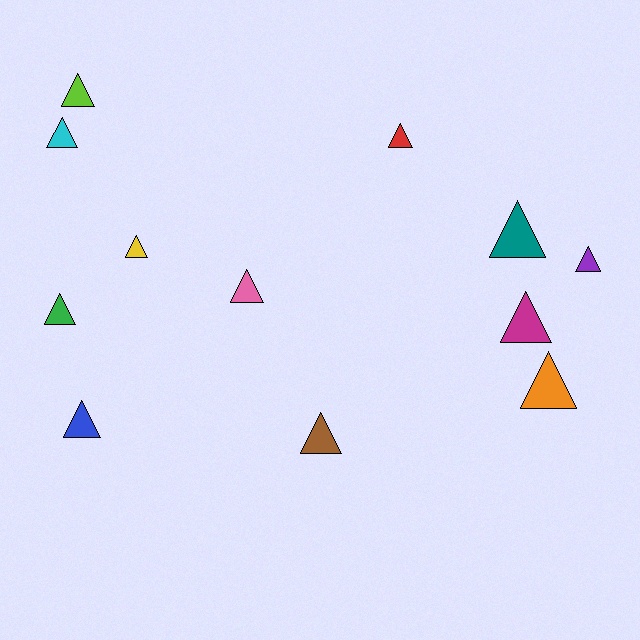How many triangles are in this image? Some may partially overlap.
There are 12 triangles.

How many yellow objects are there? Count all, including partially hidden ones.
There is 1 yellow object.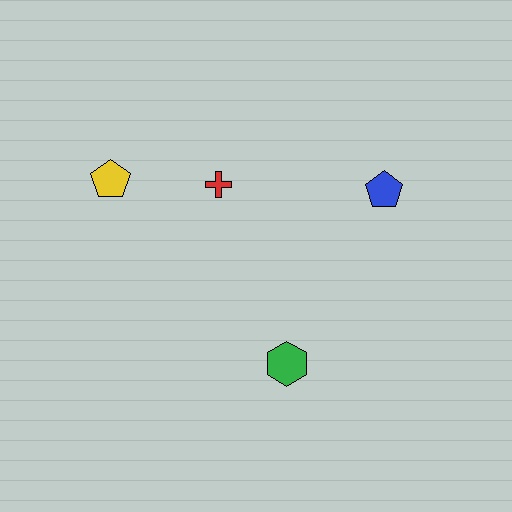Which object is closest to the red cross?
The yellow pentagon is closest to the red cross.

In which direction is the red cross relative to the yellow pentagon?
The red cross is to the right of the yellow pentagon.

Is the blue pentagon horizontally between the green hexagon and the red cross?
No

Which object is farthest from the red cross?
The green hexagon is farthest from the red cross.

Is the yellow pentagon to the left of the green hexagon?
Yes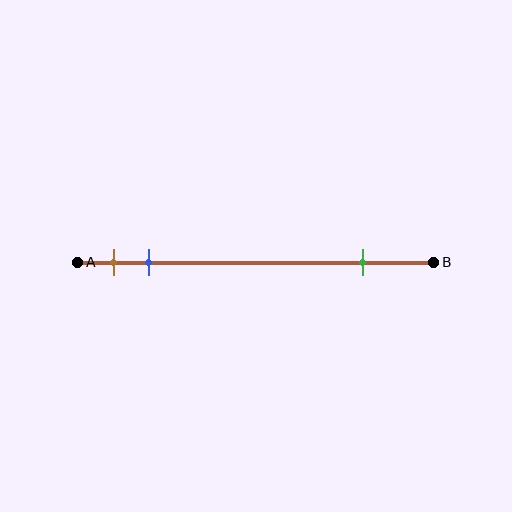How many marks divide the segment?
There are 3 marks dividing the segment.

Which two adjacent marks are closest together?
The brown and blue marks are the closest adjacent pair.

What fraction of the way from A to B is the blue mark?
The blue mark is approximately 20% (0.2) of the way from A to B.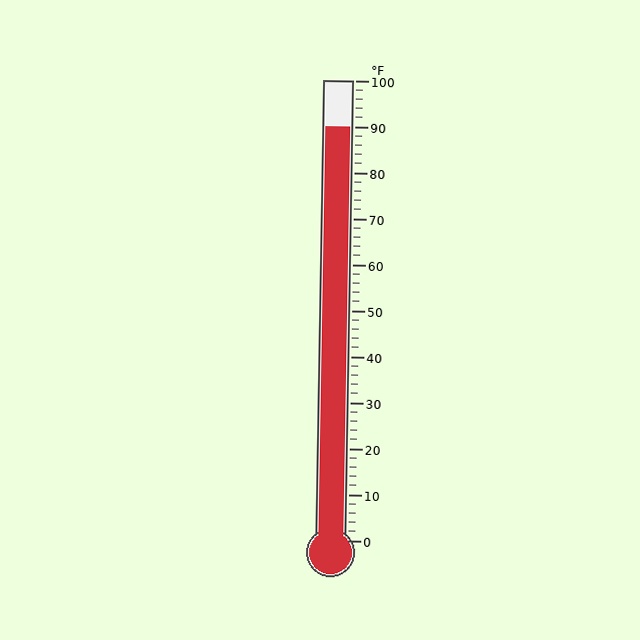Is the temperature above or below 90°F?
The temperature is at 90°F.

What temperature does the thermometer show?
The thermometer shows approximately 90°F.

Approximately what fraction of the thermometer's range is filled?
The thermometer is filled to approximately 90% of its range.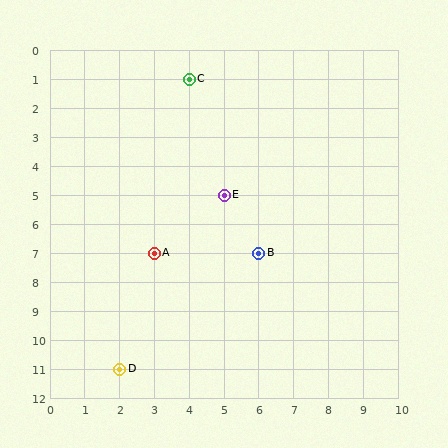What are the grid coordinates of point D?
Point D is at grid coordinates (2, 11).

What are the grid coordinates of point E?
Point E is at grid coordinates (5, 5).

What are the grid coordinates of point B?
Point B is at grid coordinates (6, 7).